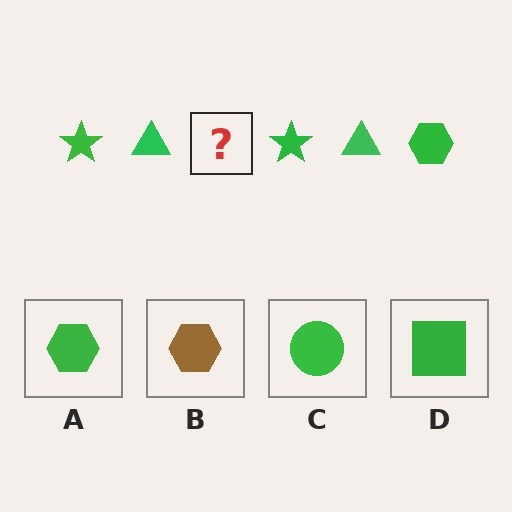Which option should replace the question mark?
Option A.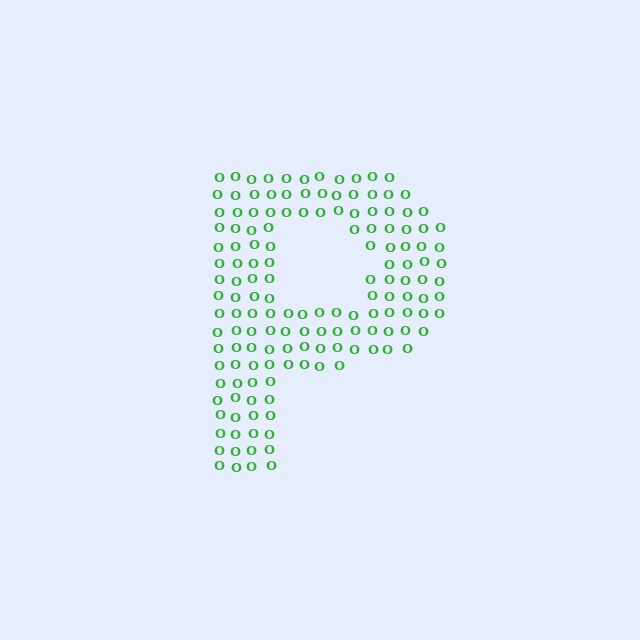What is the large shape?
The large shape is the letter P.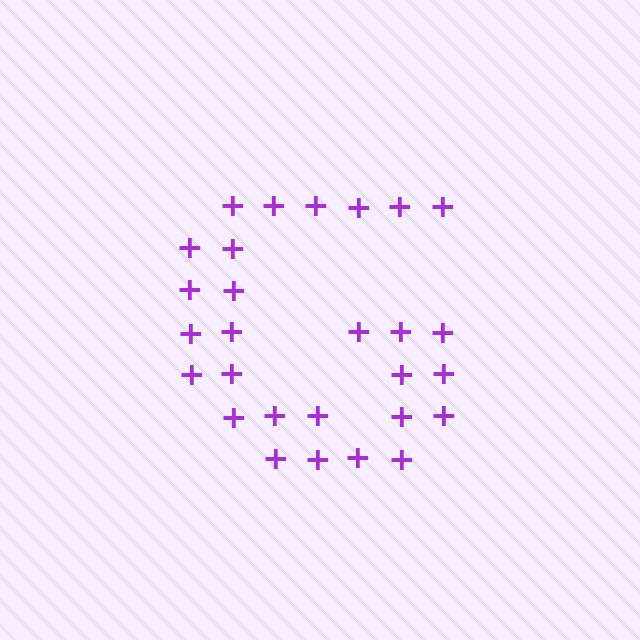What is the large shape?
The large shape is the letter G.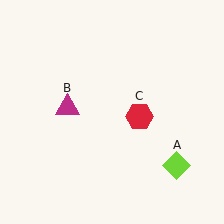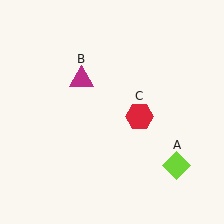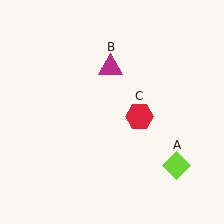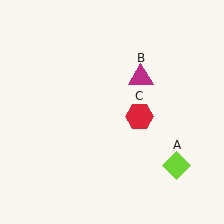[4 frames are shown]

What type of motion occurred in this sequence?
The magenta triangle (object B) rotated clockwise around the center of the scene.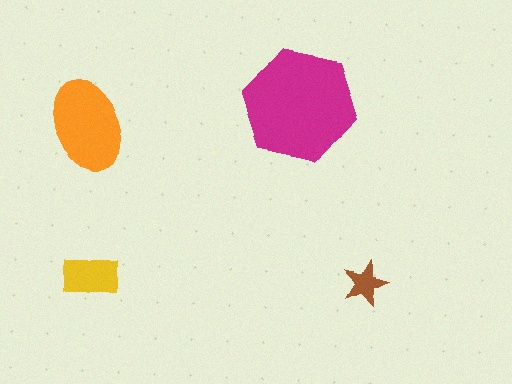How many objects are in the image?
There are 4 objects in the image.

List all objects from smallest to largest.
The brown star, the yellow rectangle, the orange ellipse, the magenta hexagon.